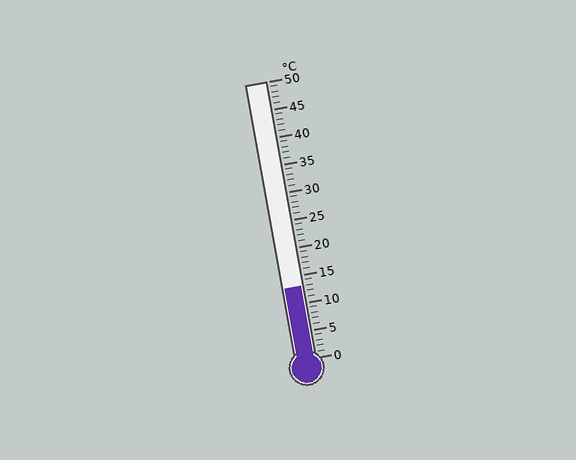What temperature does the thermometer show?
The thermometer shows approximately 13°C.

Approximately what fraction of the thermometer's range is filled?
The thermometer is filled to approximately 25% of its range.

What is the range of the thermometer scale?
The thermometer scale ranges from 0°C to 50°C.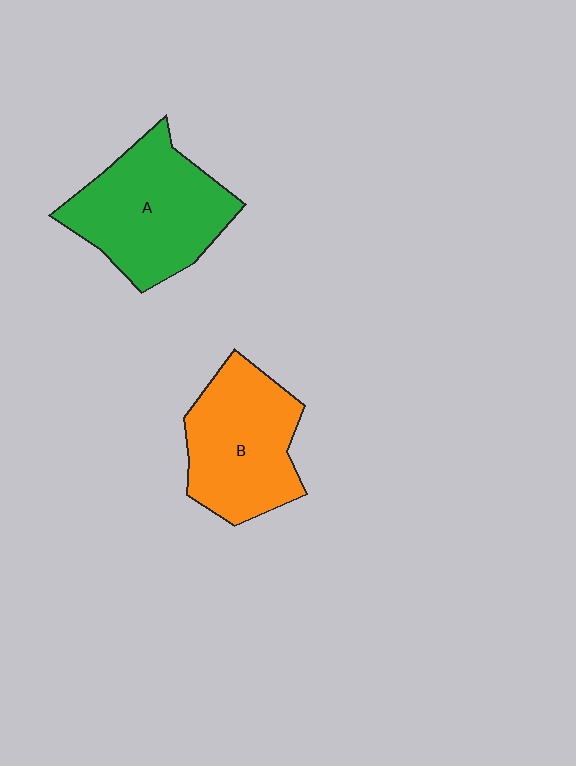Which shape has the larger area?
Shape A (green).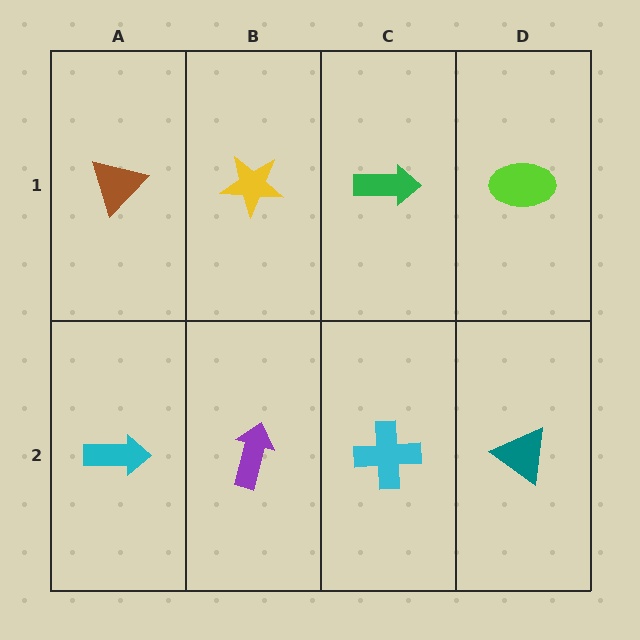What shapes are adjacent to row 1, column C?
A cyan cross (row 2, column C), a yellow star (row 1, column B), a lime ellipse (row 1, column D).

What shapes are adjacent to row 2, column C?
A green arrow (row 1, column C), a purple arrow (row 2, column B), a teal triangle (row 2, column D).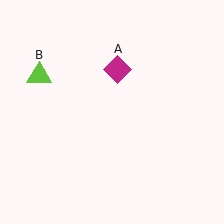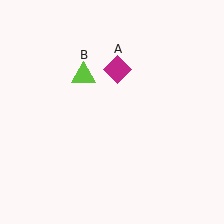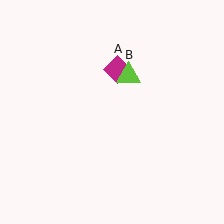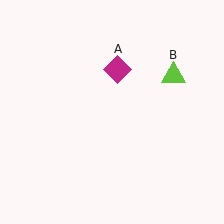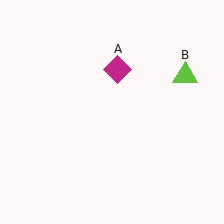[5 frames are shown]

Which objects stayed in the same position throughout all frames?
Magenta diamond (object A) remained stationary.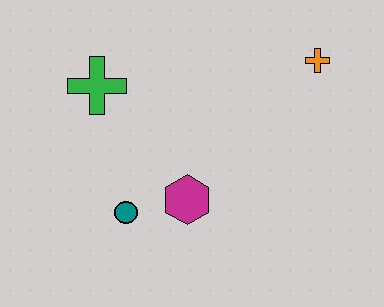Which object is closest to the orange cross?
The magenta hexagon is closest to the orange cross.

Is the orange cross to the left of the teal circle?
No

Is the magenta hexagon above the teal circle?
Yes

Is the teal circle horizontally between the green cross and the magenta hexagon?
Yes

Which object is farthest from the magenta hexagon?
The orange cross is farthest from the magenta hexagon.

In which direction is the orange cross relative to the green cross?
The orange cross is to the right of the green cross.